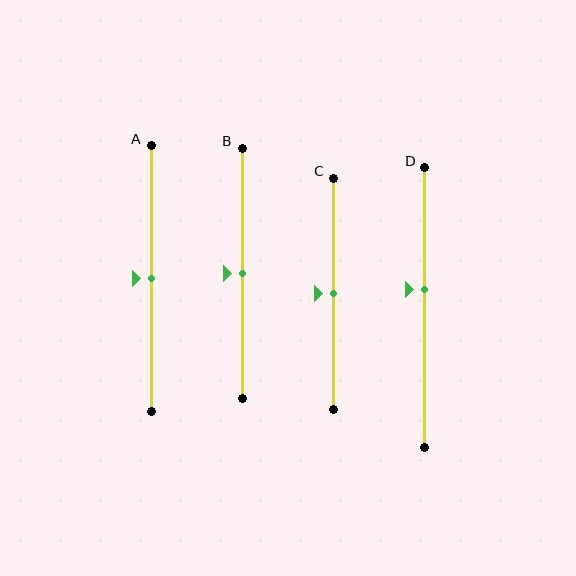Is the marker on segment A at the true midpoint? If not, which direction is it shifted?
Yes, the marker on segment A is at the true midpoint.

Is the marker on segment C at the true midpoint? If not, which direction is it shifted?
Yes, the marker on segment C is at the true midpoint.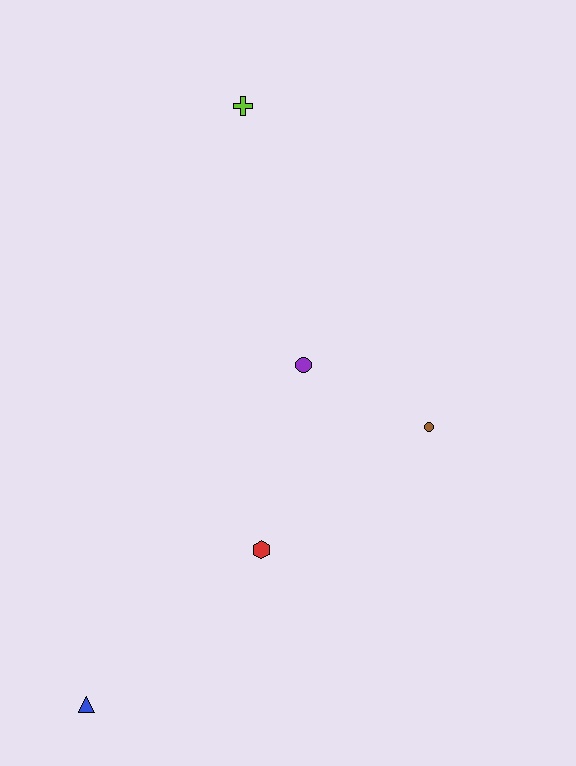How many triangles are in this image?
There is 1 triangle.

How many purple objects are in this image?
There is 1 purple object.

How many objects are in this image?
There are 5 objects.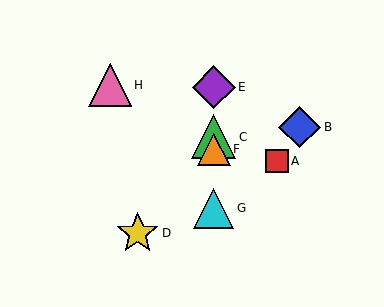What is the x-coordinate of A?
Object A is at x≈277.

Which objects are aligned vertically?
Objects C, E, F, G are aligned vertically.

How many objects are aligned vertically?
4 objects (C, E, F, G) are aligned vertically.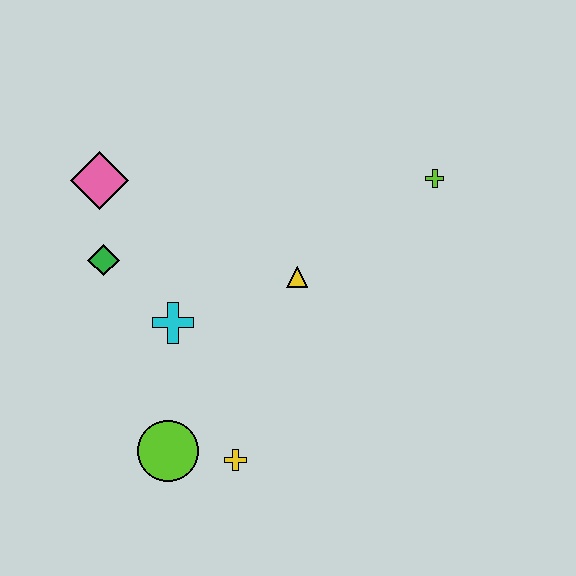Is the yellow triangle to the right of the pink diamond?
Yes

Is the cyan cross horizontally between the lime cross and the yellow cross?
No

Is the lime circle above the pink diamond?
No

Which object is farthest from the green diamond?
The lime cross is farthest from the green diamond.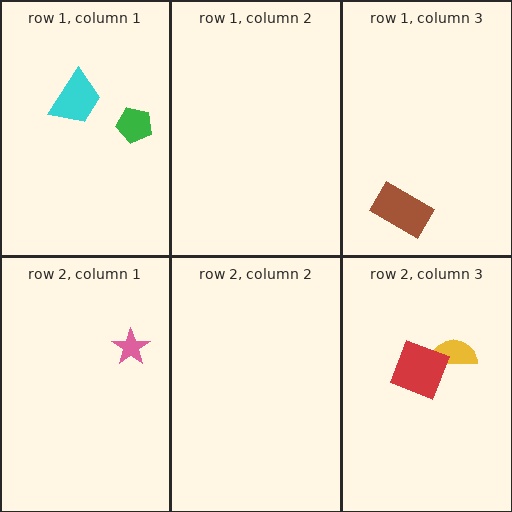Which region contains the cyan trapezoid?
The row 1, column 1 region.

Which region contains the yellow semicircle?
The row 2, column 3 region.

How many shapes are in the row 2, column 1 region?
1.